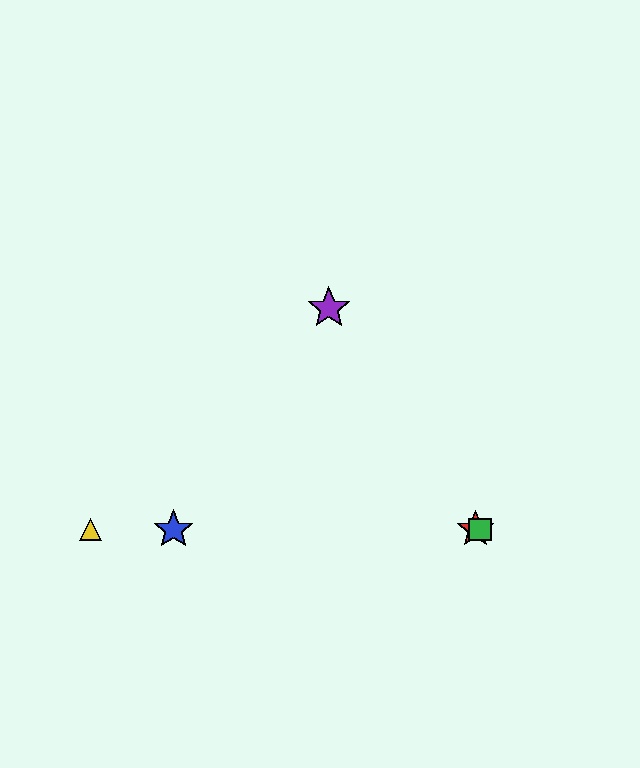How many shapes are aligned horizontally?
4 shapes (the red star, the blue star, the green square, the yellow triangle) are aligned horizontally.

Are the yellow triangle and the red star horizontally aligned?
Yes, both are at y≈529.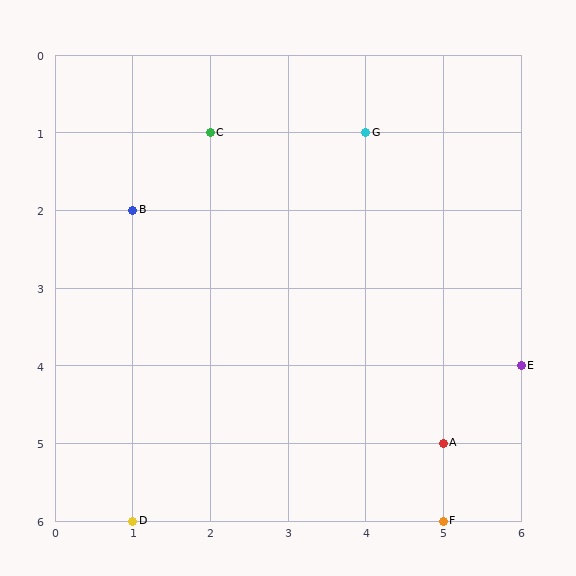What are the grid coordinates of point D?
Point D is at grid coordinates (1, 6).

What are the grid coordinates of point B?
Point B is at grid coordinates (1, 2).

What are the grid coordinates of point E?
Point E is at grid coordinates (6, 4).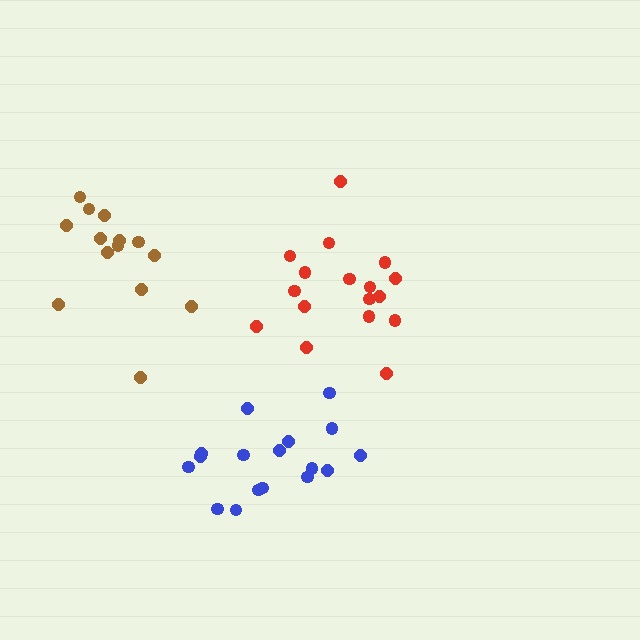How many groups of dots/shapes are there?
There are 3 groups.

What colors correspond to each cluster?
The clusters are colored: brown, red, blue.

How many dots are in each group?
Group 1: 14 dots, Group 2: 17 dots, Group 3: 17 dots (48 total).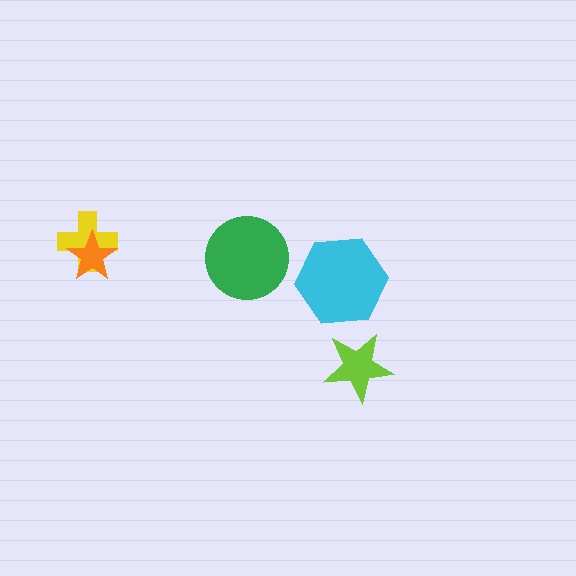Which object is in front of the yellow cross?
The orange star is in front of the yellow cross.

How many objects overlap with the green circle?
0 objects overlap with the green circle.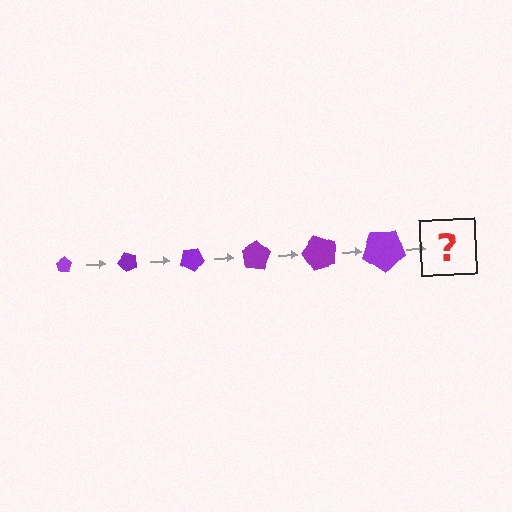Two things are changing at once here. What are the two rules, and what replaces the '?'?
The two rules are that the pentagon grows larger each step and it rotates 50 degrees each step. The '?' should be a pentagon, larger than the previous one and rotated 300 degrees from the start.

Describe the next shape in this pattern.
It should be a pentagon, larger than the previous one and rotated 300 degrees from the start.